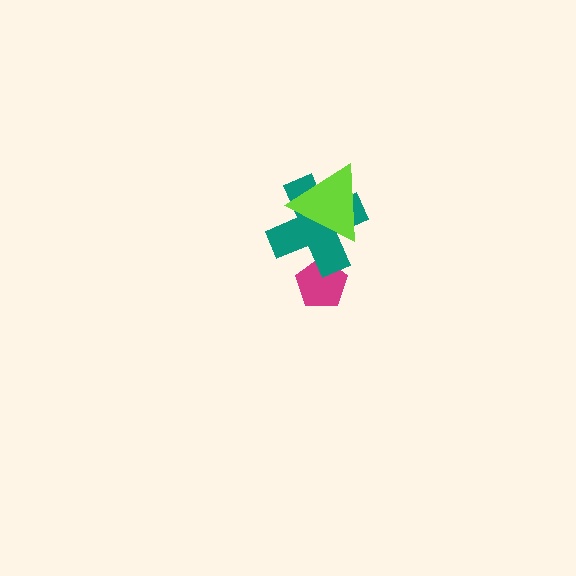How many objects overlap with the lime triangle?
1 object overlaps with the lime triangle.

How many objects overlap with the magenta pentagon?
1 object overlaps with the magenta pentagon.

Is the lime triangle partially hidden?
No, no other shape covers it.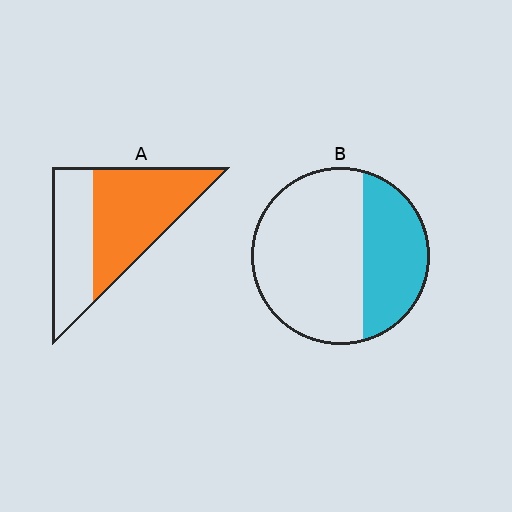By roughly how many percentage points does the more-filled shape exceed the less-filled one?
By roughly 25 percentage points (A over B).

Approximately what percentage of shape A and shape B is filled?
A is approximately 60% and B is approximately 35%.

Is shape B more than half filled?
No.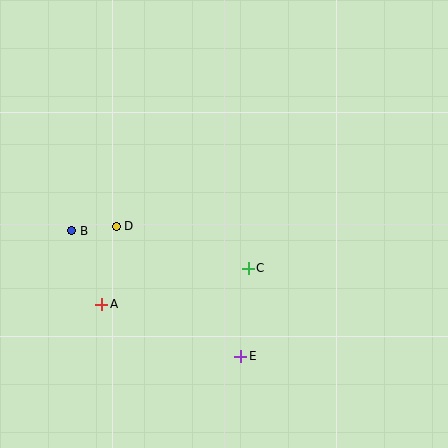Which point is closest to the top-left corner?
Point B is closest to the top-left corner.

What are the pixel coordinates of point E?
Point E is at (241, 356).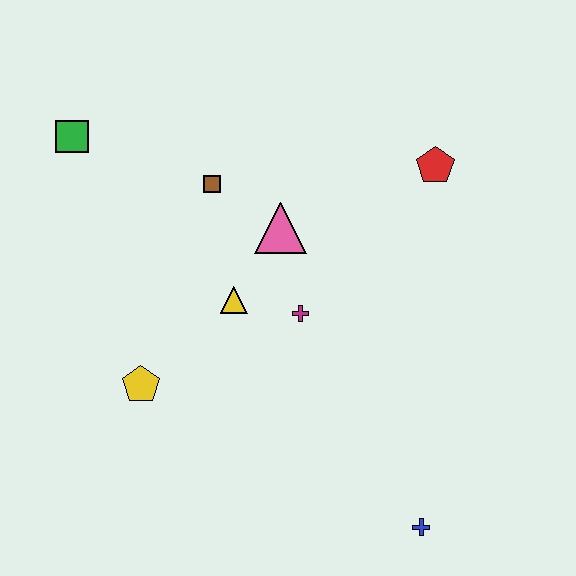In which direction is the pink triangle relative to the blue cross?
The pink triangle is above the blue cross.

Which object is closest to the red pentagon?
The pink triangle is closest to the red pentagon.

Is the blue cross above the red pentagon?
No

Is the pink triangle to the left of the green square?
No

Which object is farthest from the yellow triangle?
The blue cross is farthest from the yellow triangle.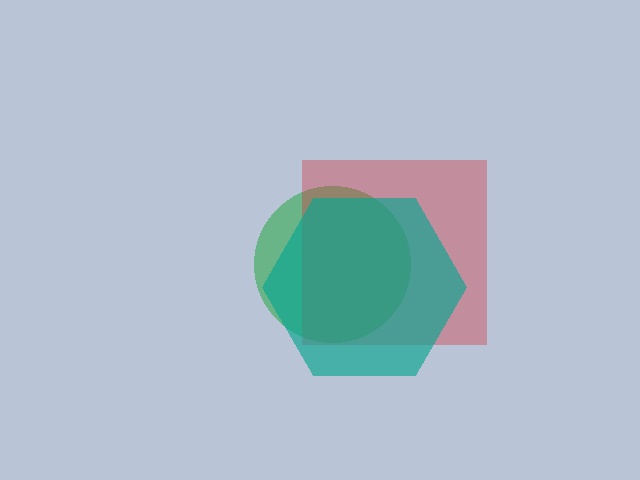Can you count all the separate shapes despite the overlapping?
Yes, there are 3 separate shapes.